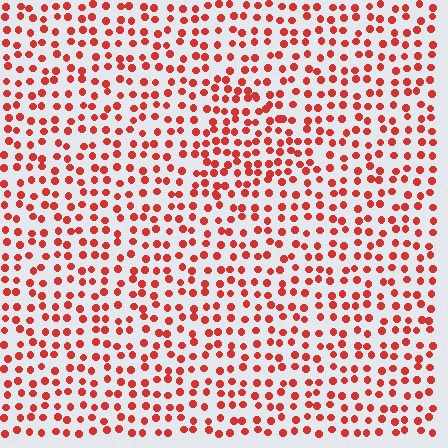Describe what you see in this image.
The image contains small red elements arranged at two different densities. A triangle-shaped region is visible where the elements are more densely packed than the surrounding area.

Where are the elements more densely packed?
The elements are more densely packed inside the triangle boundary.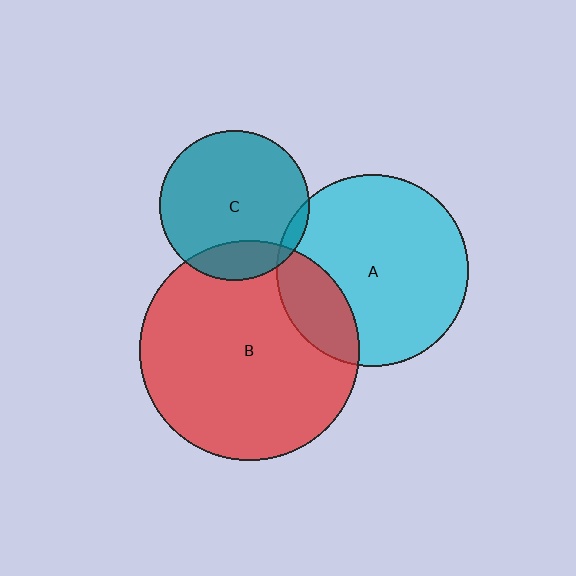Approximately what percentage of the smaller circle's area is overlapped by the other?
Approximately 20%.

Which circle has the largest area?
Circle B (red).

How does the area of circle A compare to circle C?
Approximately 1.6 times.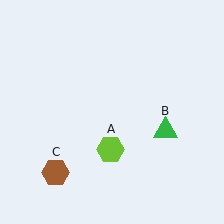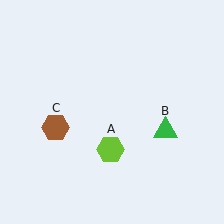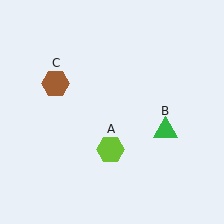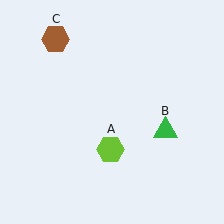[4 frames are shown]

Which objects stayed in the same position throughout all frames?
Lime hexagon (object A) and green triangle (object B) remained stationary.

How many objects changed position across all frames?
1 object changed position: brown hexagon (object C).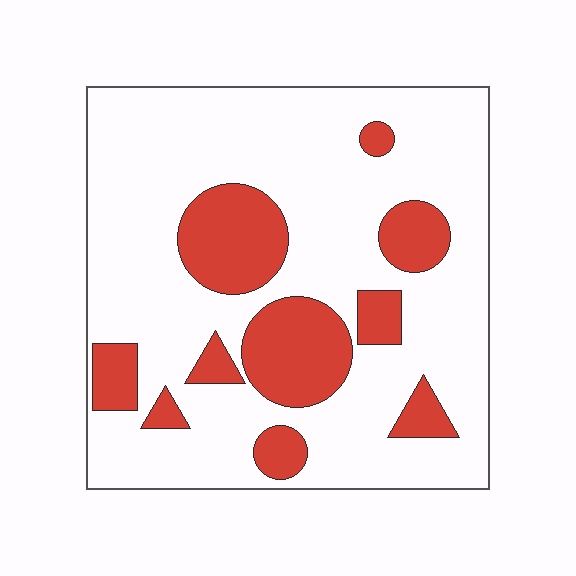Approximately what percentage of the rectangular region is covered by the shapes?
Approximately 25%.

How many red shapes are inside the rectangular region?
10.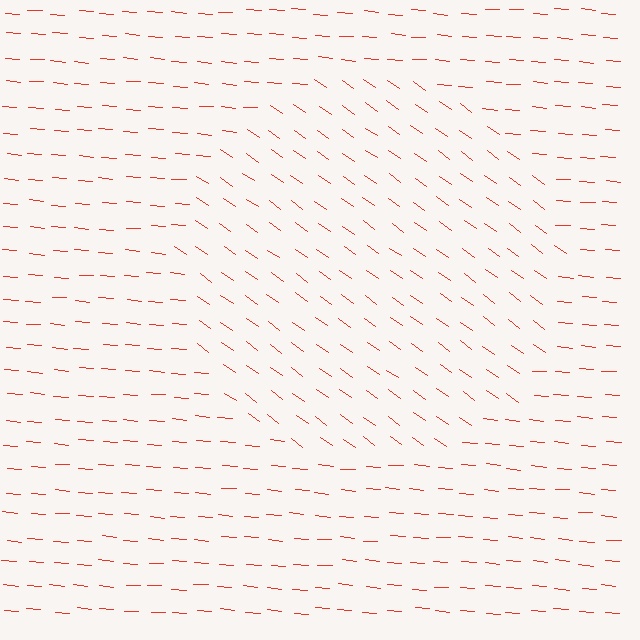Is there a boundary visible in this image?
Yes, there is a texture boundary formed by a change in line orientation.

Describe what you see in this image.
The image is filled with small red line segments. A circle region in the image has lines oriented differently from the surrounding lines, creating a visible texture boundary.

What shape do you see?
I see a circle.